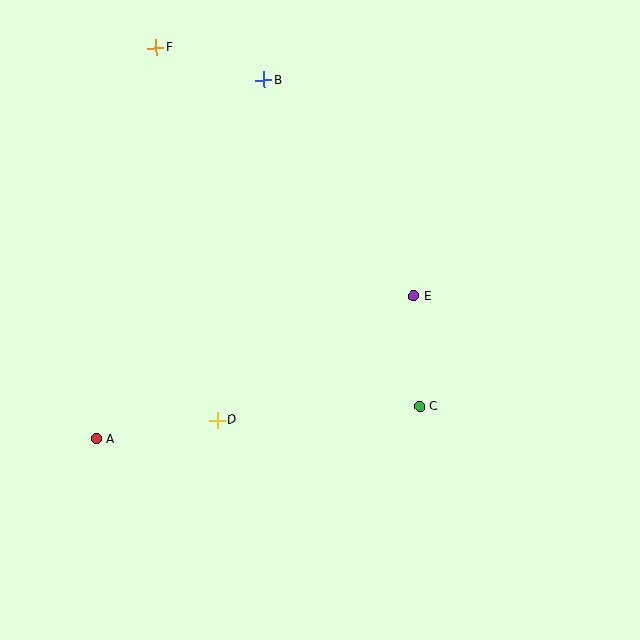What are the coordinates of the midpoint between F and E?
The midpoint between F and E is at (285, 172).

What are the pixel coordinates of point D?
Point D is at (217, 420).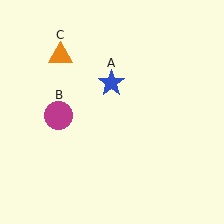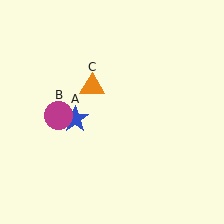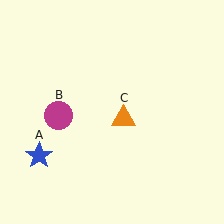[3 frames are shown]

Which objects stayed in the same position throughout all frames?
Magenta circle (object B) remained stationary.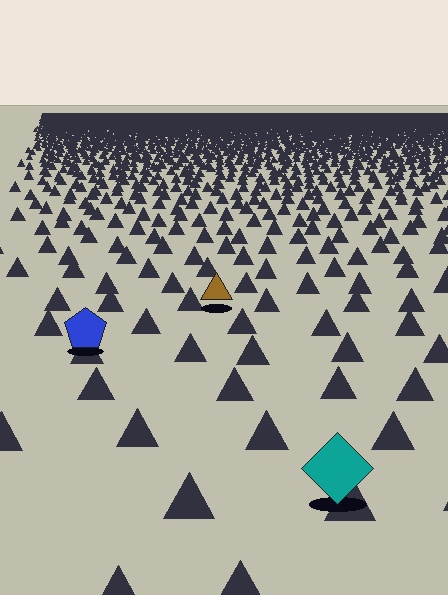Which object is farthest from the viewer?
The brown triangle is farthest from the viewer. It appears smaller and the ground texture around it is denser.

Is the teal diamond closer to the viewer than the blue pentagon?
Yes. The teal diamond is closer — you can tell from the texture gradient: the ground texture is coarser near it.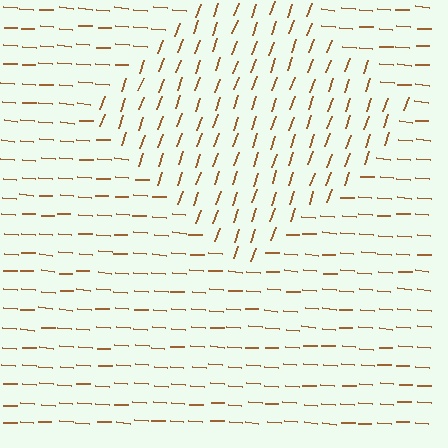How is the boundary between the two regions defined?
The boundary is defined purely by a change in line orientation (approximately 74 degrees difference). All lines are the same color and thickness.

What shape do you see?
I see a diamond.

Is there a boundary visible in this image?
Yes, there is a texture boundary formed by a change in line orientation.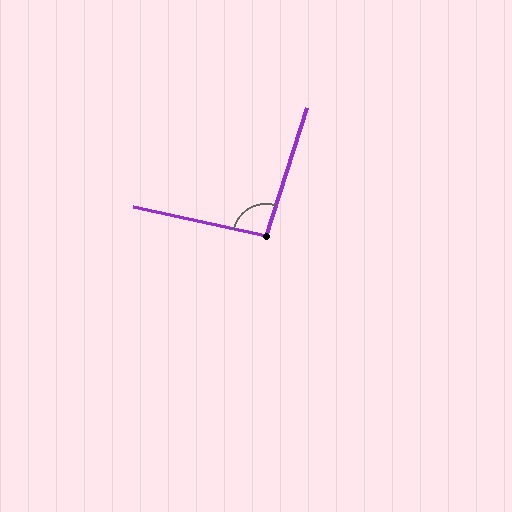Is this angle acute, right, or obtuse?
It is obtuse.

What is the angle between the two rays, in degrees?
Approximately 96 degrees.